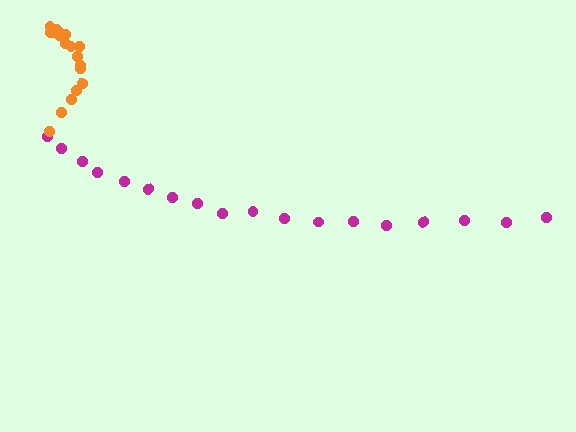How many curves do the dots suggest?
There are 2 distinct paths.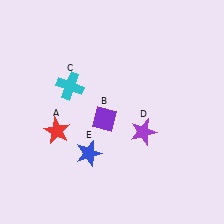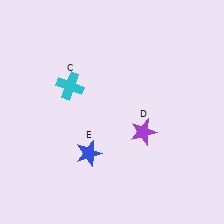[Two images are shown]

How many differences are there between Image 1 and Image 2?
There are 2 differences between the two images.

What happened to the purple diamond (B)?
The purple diamond (B) was removed in Image 2. It was in the bottom-left area of Image 1.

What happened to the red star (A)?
The red star (A) was removed in Image 2. It was in the bottom-left area of Image 1.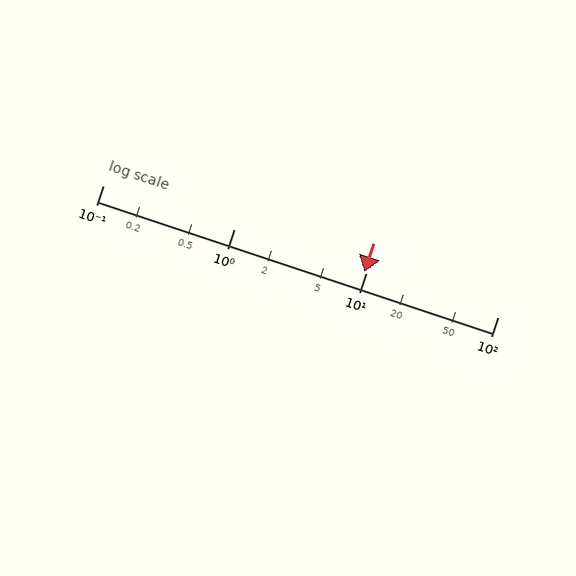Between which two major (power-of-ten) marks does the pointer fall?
The pointer is between 1 and 10.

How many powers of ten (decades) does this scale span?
The scale spans 3 decades, from 0.1 to 100.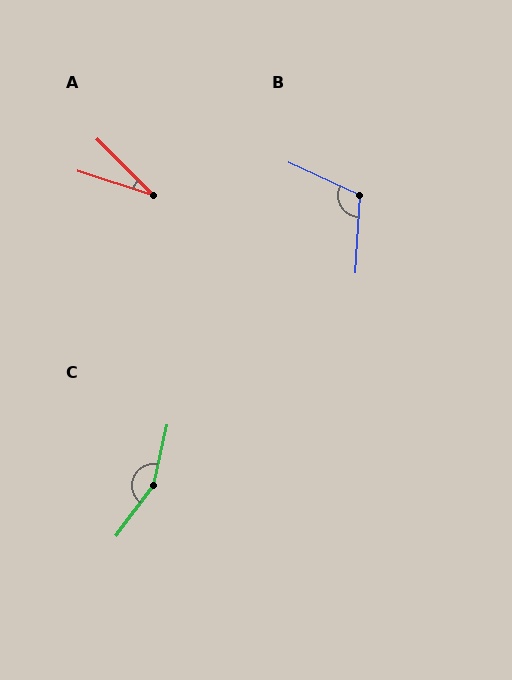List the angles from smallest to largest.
A (27°), B (112°), C (156°).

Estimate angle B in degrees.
Approximately 112 degrees.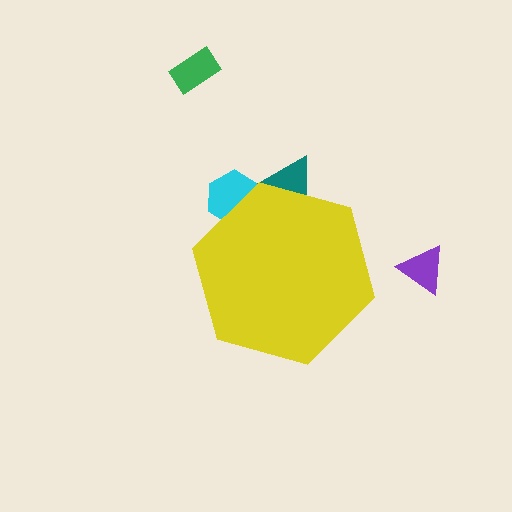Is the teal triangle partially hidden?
Yes, the teal triangle is partially hidden behind the yellow hexagon.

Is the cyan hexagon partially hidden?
Yes, the cyan hexagon is partially hidden behind the yellow hexagon.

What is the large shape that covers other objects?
A yellow hexagon.